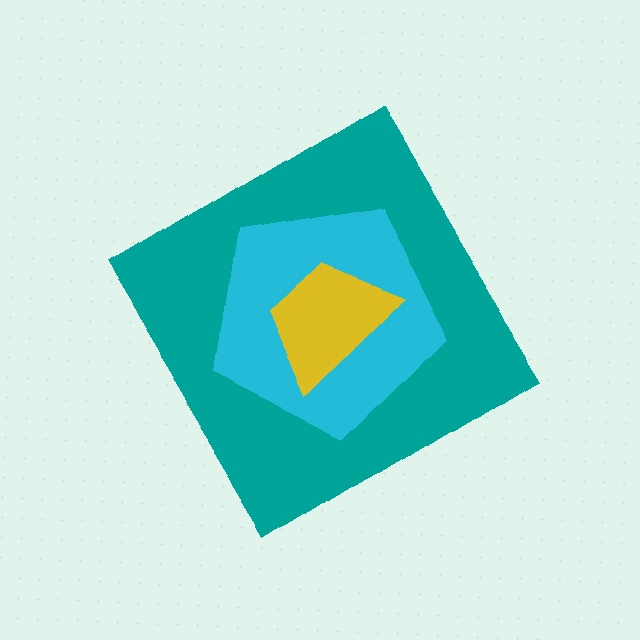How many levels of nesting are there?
3.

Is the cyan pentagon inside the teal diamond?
Yes.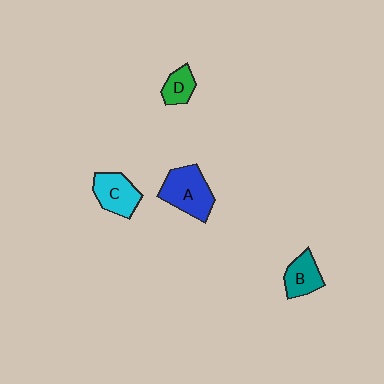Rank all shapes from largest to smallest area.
From largest to smallest: A (blue), C (cyan), B (teal), D (green).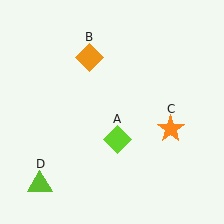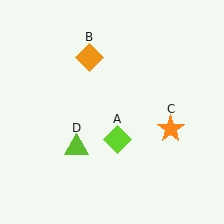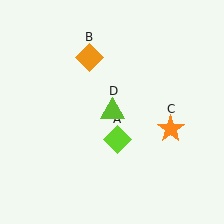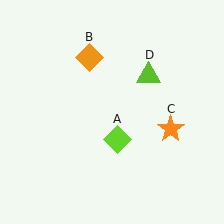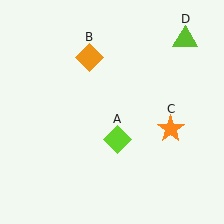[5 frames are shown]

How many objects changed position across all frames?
1 object changed position: lime triangle (object D).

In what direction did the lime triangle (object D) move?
The lime triangle (object D) moved up and to the right.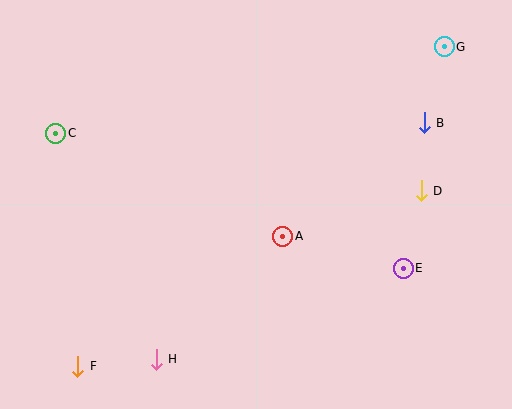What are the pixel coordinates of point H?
Point H is at (156, 359).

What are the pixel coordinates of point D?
Point D is at (421, 191).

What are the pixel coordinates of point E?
Point E is at (403, 268).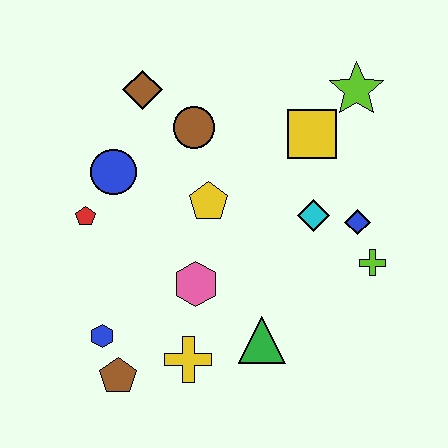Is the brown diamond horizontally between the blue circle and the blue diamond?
Yes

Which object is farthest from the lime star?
The brown pentagon is farthest from the lime star.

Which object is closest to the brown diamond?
The brown circle is closest to the brown diamond.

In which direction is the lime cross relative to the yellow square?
The lime cross is below the yellow square.